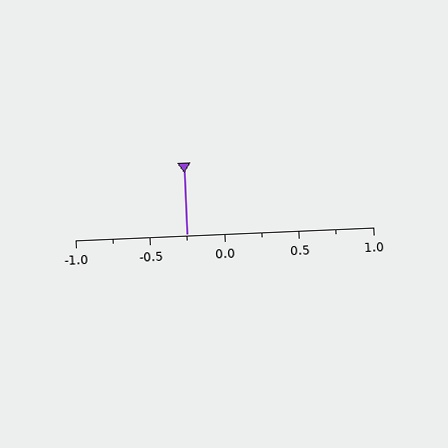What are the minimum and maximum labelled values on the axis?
The axis runs from -1.0 to 1.0.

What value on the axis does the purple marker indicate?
The marker indicates approximately -0.25.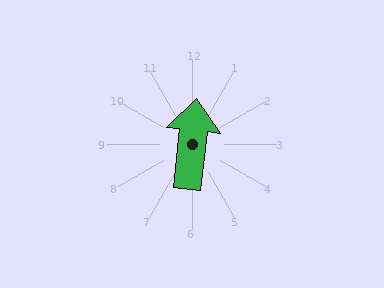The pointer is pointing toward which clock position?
Roughly 12 o'clock.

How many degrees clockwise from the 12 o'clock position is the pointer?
Approximately 6 degrees.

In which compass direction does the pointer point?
North.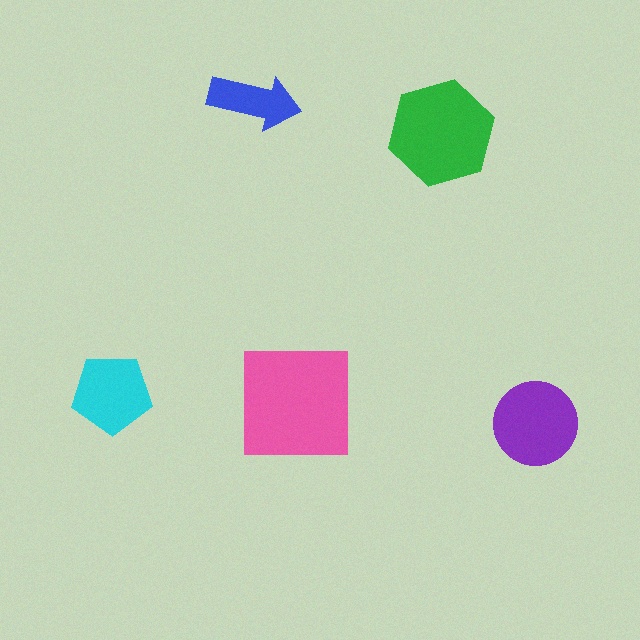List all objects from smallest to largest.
The blue arrow, the cyan pentagon, the purple circle, the green hexagon, the pink square.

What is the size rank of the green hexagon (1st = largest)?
2nd.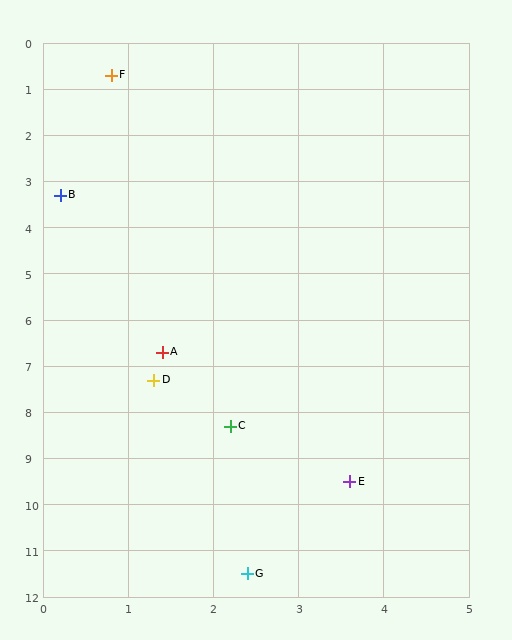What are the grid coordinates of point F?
Point F is at approximately (0.8, 0.7).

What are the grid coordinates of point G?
Point G is at approximately (2.4, 11.5).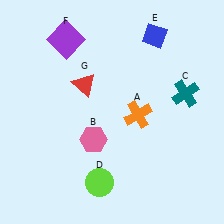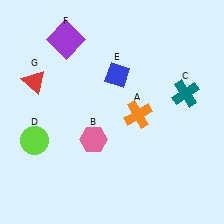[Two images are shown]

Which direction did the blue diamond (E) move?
The blue diamond (E) moved down.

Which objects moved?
The objects that moved are: the lime circle (D), the blue diamond (E), the red triangle (G).